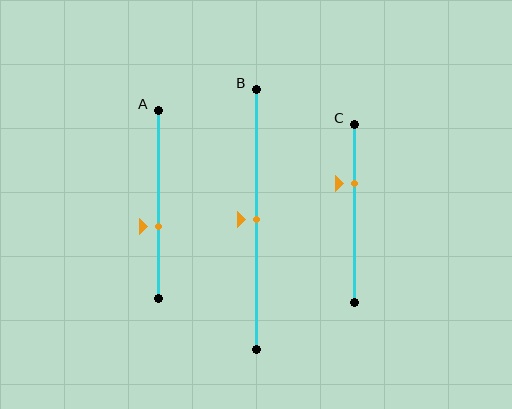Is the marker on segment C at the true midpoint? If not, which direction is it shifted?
No, the marker on segment C is shifted upward by about 17% of the segment length.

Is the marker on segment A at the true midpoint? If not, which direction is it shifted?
No, the marker on segment A is shifted downward by about 12% of the segment length.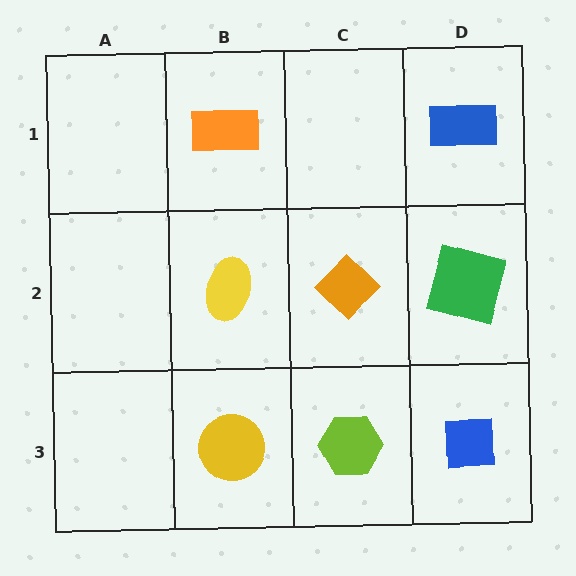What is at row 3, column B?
A yellow circle.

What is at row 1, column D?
A blue rectangle.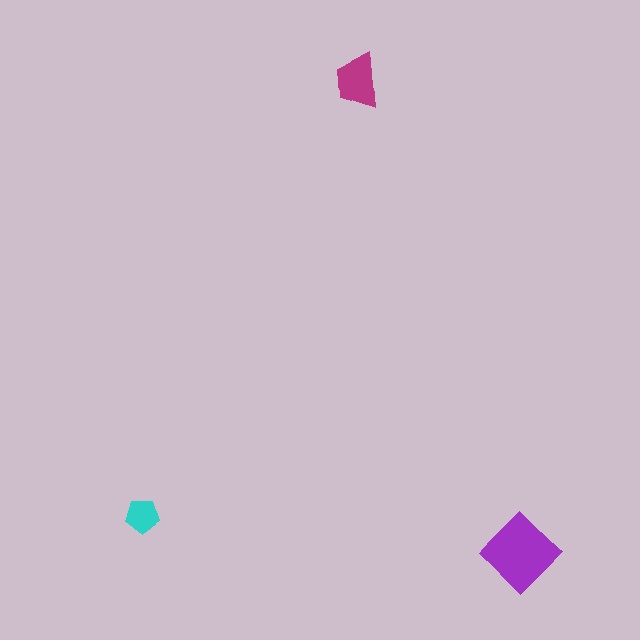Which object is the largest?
The purple diamond.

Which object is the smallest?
The cyan pentagon.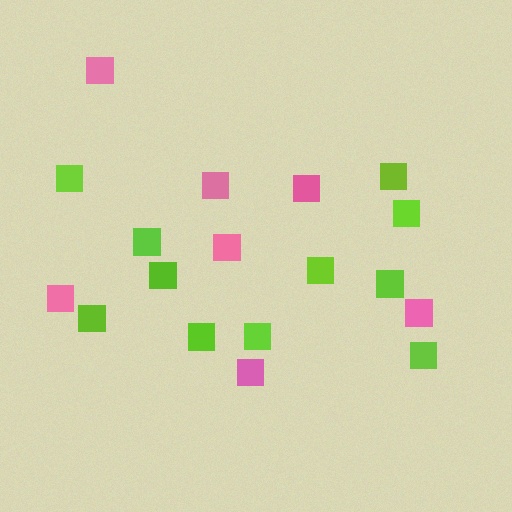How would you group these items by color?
There are 2 groups: one group of pink squares (7) and one group of lime squares (11).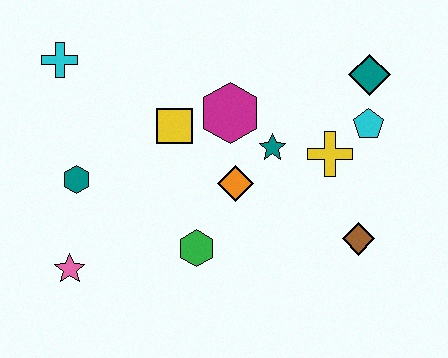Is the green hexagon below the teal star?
Yes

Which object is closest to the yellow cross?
The cyan pentagon is closest to the yellow cross.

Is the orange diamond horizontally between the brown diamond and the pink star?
Yes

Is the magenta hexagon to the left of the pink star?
No